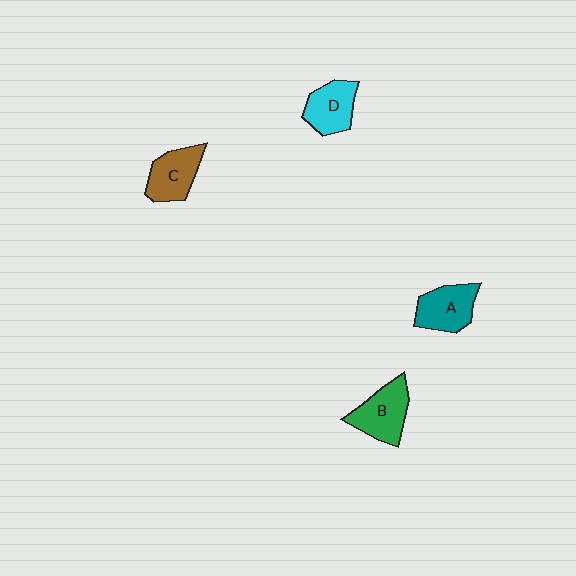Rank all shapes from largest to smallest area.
From largest to smallest: B (green), A (teal), C (brown), D (cyan).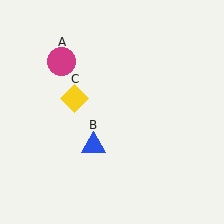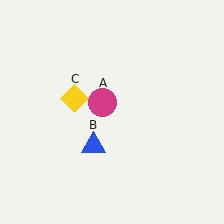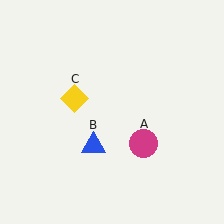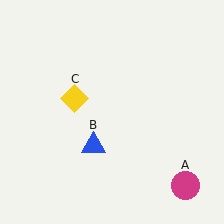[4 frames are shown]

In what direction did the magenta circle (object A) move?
The magenta circle (object A) moved down and to the right.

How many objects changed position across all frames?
1 object changed position: magenta circle (object A).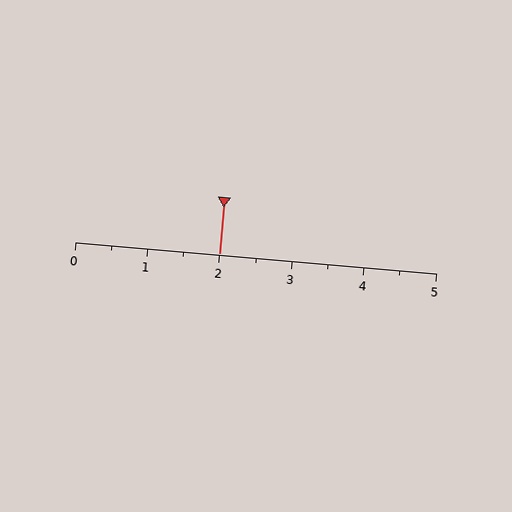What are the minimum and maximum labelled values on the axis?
The axis runs from 0 to 5.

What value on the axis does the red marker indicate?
The marker indicates approximately 2.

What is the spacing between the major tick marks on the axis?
The major ticks are spaced 1 apart.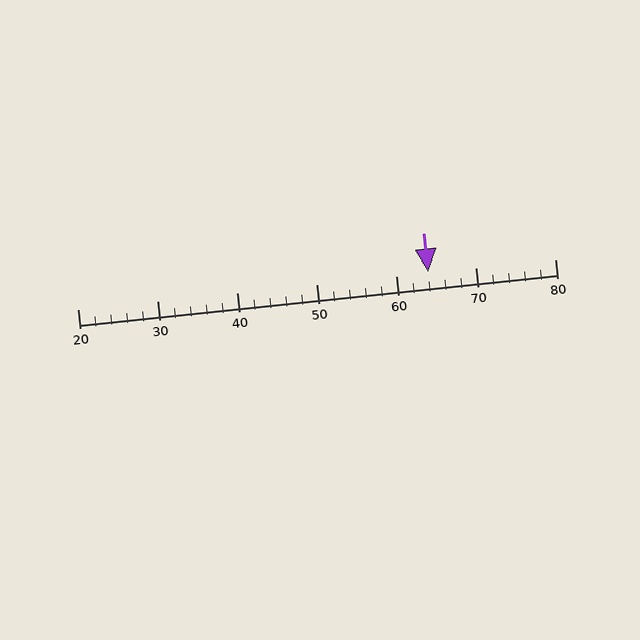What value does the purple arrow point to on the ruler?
The purple arrow points to approximately 64.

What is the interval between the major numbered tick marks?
The major tick marks are spaced 10 units apart.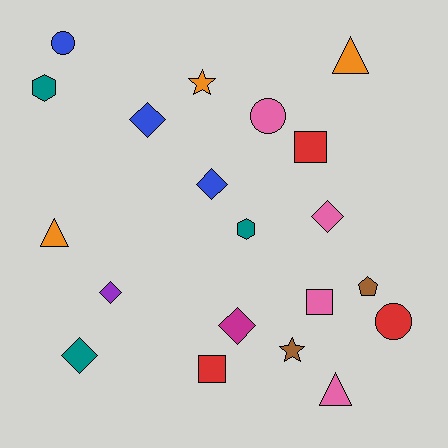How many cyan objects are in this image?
There are no cyan objects.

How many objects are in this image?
There are 20 objects.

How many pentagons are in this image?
There is 1 pentagon.